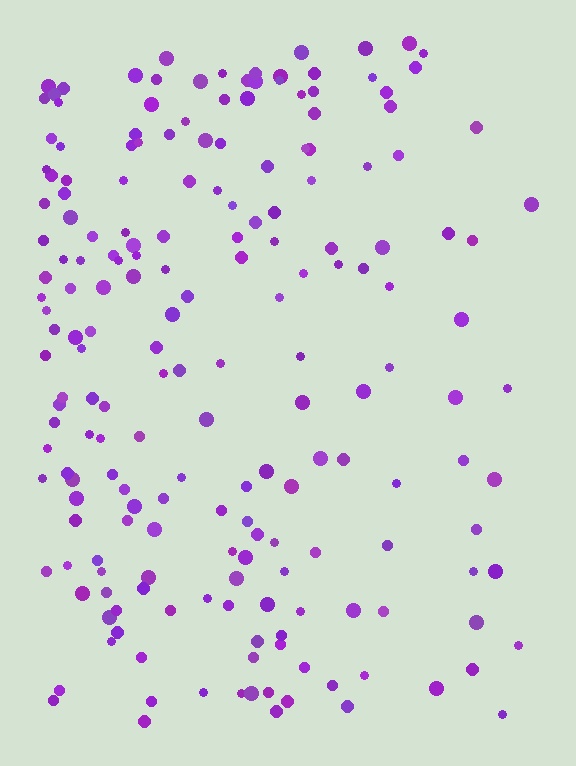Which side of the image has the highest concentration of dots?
The left.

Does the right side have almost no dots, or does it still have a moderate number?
Still a moderate number, just noticeably fewer than the left.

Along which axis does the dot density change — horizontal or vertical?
Horizontal.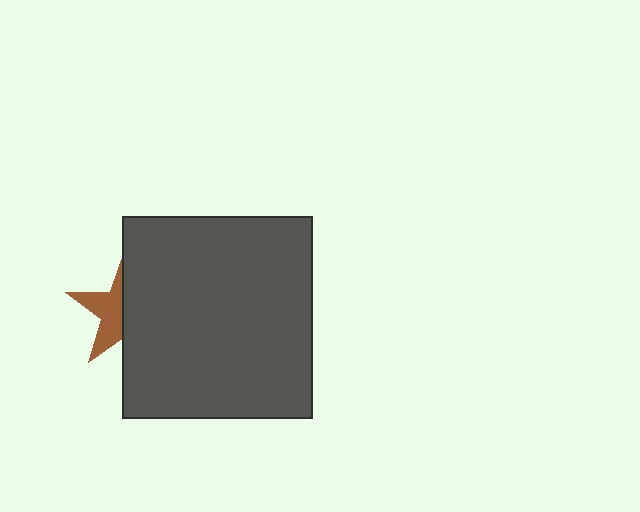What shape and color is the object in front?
The object in front is a dark gray rectangle.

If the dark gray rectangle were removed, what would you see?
You would see the complete brown star.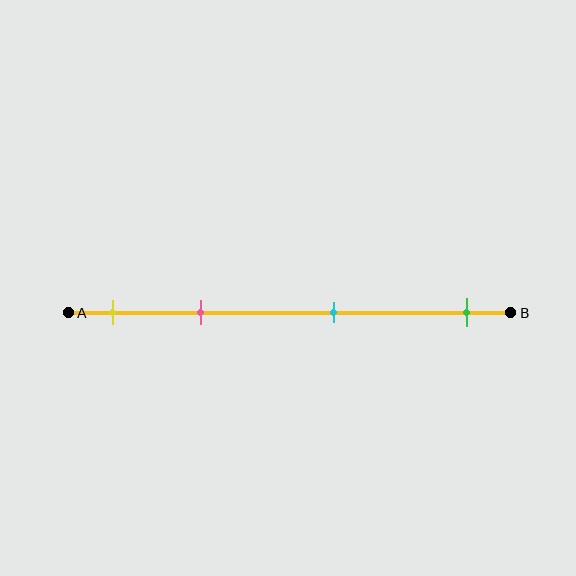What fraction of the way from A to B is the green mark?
The green mark is approximately 90% (0.9) of the way from A to B.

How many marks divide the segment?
There are 4 marks dividing the segment.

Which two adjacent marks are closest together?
The yellow and pink marks are the closest adjacent pair.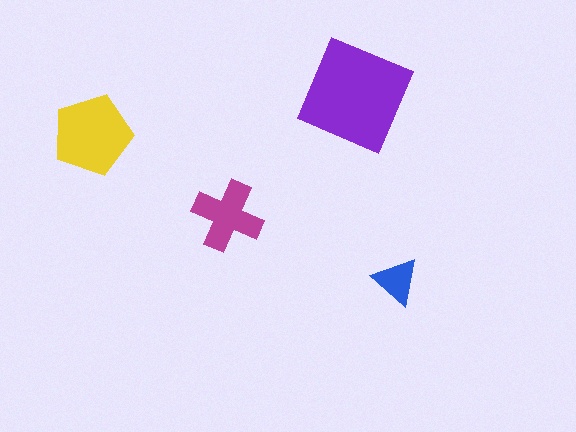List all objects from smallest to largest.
The blue triangle, the magenta cross, the yellow pentagon, the purple diamond.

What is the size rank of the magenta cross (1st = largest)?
3rd.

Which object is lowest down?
The blue triangle is bottommost.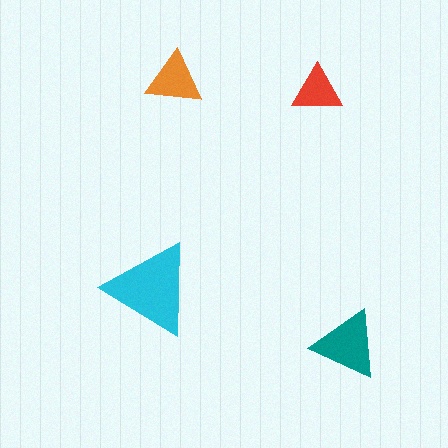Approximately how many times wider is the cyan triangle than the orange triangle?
About 1.5 times wider.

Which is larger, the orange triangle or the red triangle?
The orange one.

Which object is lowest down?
The teal triangle is bottommost.